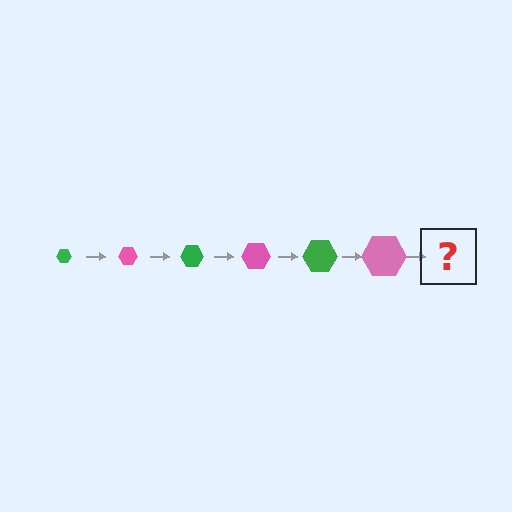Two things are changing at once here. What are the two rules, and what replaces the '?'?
The two rules are that the hexagon grows larger each step and the color cycles through green and pink. The '?' should be a green hexagon, larger than the previous one.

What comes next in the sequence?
The next element should be a green hexagon, larger than the previous one.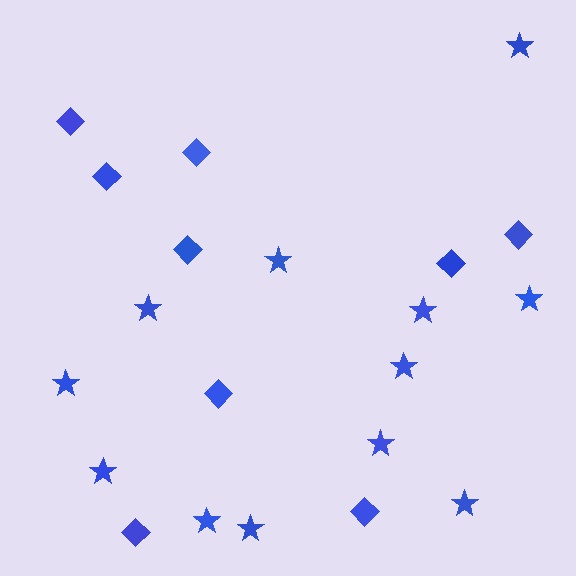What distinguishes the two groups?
There are 2 groups: one group of stars (12) and one group of diamonds (9).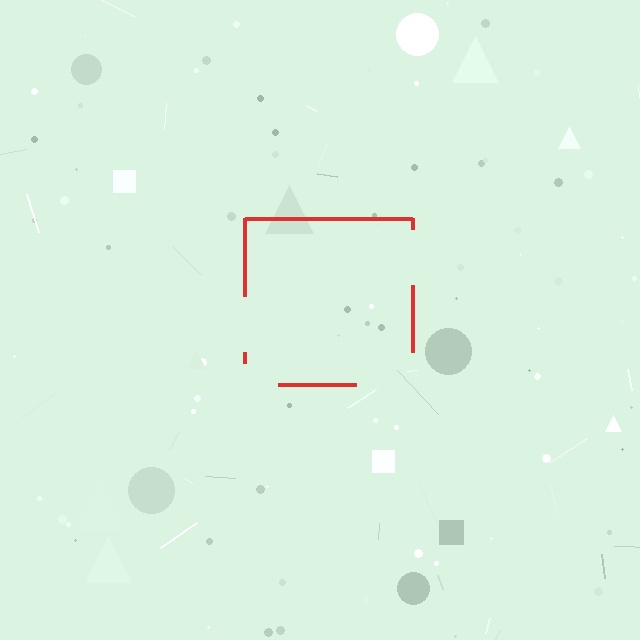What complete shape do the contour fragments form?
The contour fragments form a square.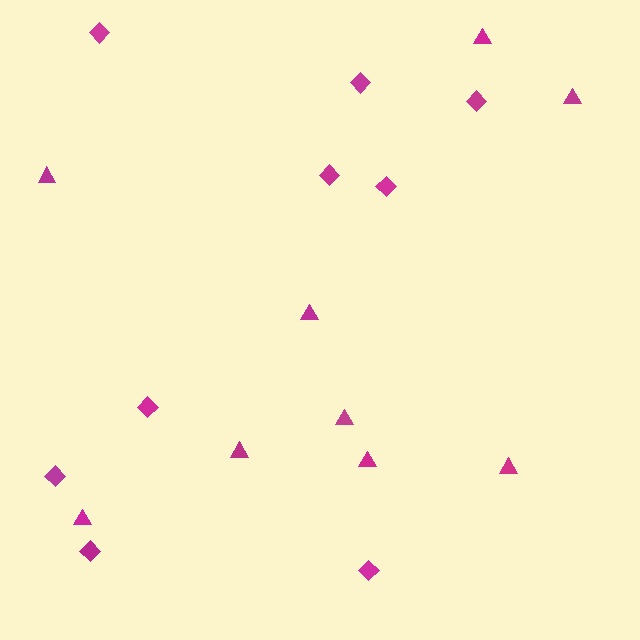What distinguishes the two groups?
There are 2 groups: one group of diamonds (9) and one group of triangles (9).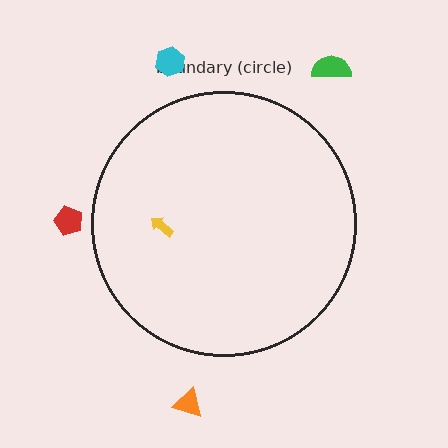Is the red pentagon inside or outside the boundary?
Outside.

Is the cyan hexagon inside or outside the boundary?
Outside.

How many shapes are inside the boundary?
1 inside, 4 outside.